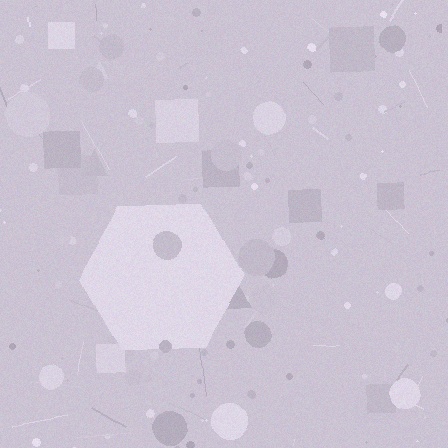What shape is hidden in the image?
A hexagon is hidden in the image.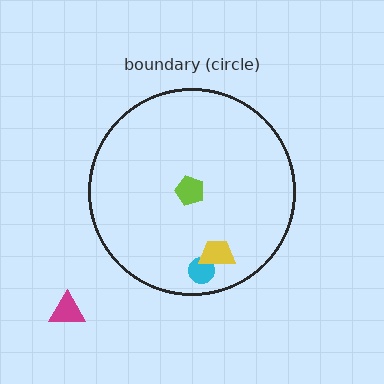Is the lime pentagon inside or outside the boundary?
Inside.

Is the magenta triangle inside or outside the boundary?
Outside.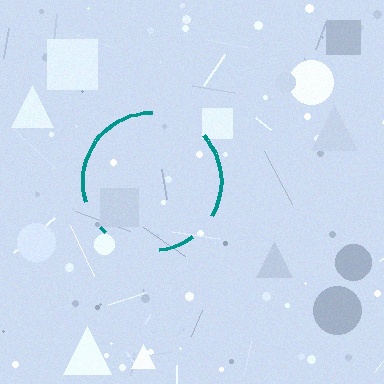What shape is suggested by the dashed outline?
The dashed outline suggests a circle.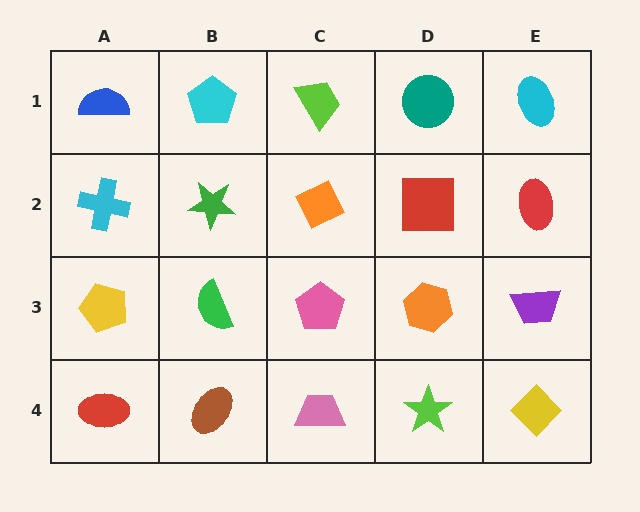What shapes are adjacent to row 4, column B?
A green semicircle (row 3, column B), a red ellipse (row 4, column A), a pink trapezoid (row 4, column C).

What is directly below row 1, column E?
A red ellipse.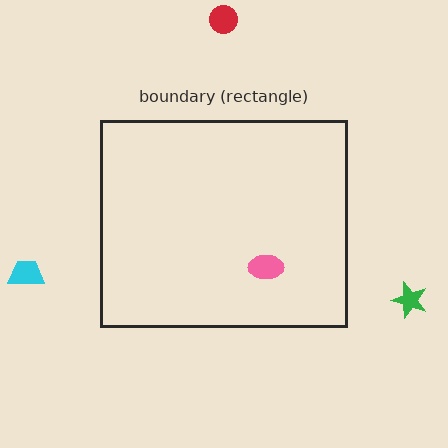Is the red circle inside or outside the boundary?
Outside.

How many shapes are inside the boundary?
1 inside, 3 outside.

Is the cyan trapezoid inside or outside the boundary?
Outside.